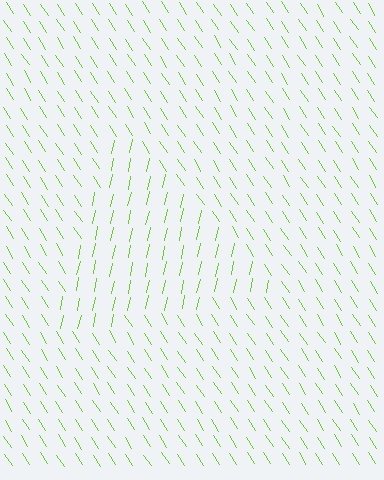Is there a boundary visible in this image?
Yes, there is a texture boundary formed by a change in line orientation.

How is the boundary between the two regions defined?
The boundary is defined purely by a change in line orientation (approximately 45 degrees difference). All lines are the same color and thickness.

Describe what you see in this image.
The image is filled with small lime line segments. A triangle region in the image has lines oriented differently from the surrounding lines, creating a visible texture boundary.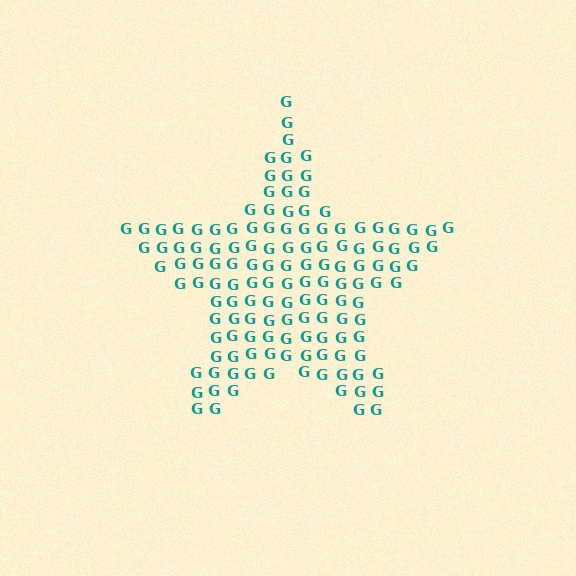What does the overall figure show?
The overall figure shows a star.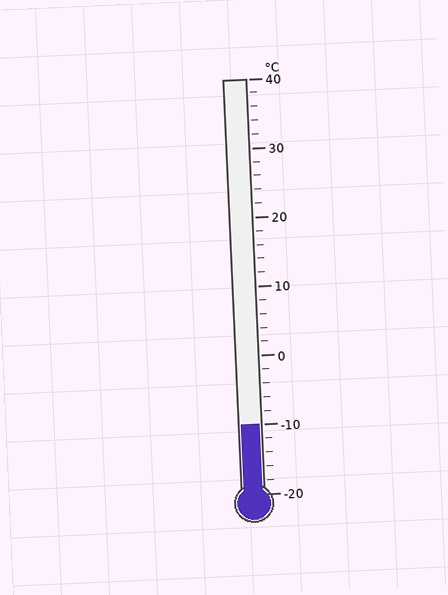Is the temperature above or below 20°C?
The temperature is below 20°C.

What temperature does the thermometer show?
The thermometer shows approximately -10°C.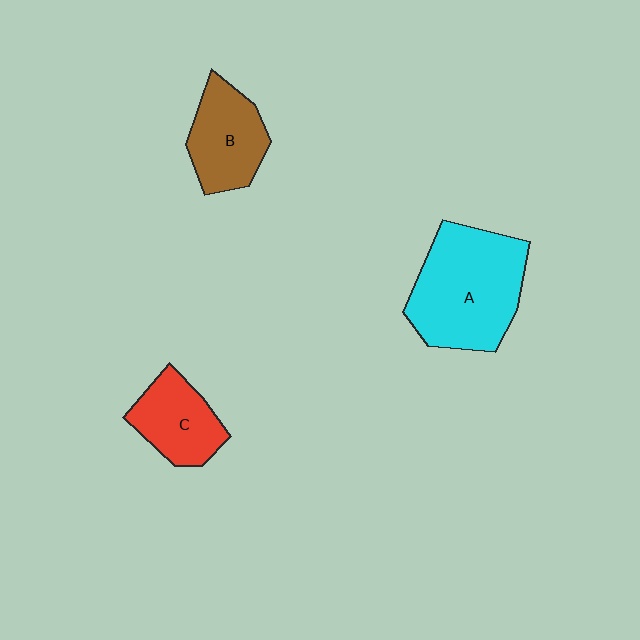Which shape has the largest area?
Shape A (cyan).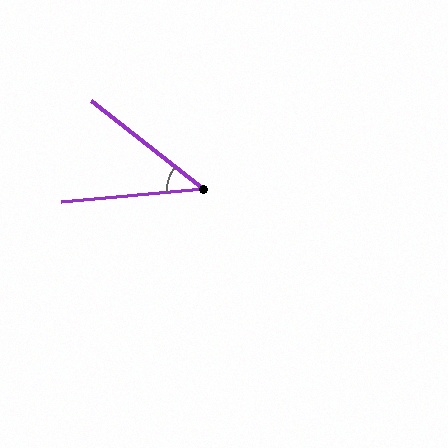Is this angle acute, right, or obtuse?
It is acute.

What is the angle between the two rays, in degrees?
Approximately 44 degrees.